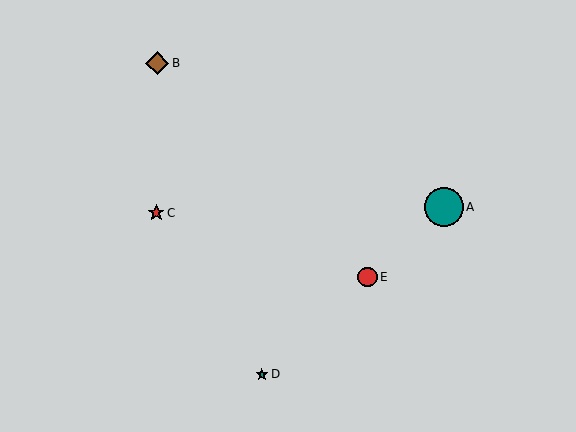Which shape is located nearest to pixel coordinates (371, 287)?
The red circle (labeled E) at (368, 277) is nearest to that location.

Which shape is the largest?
The teal circle (labeled A) is the largest.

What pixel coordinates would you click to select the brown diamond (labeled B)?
Click at (157, 63) to select the brown diamond B.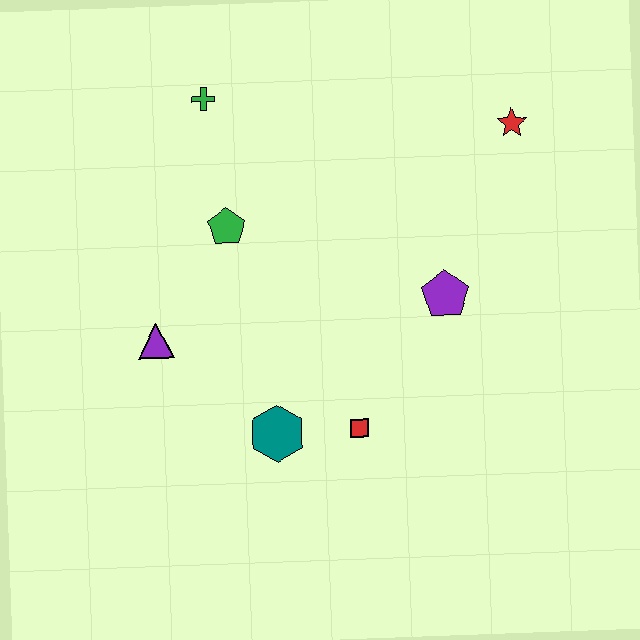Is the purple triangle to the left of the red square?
Yes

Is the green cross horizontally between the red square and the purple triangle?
Yes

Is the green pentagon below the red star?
Yes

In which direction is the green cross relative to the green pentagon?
The green cross is above the green pentagon.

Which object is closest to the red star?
The purple pentagon is closest to the red star.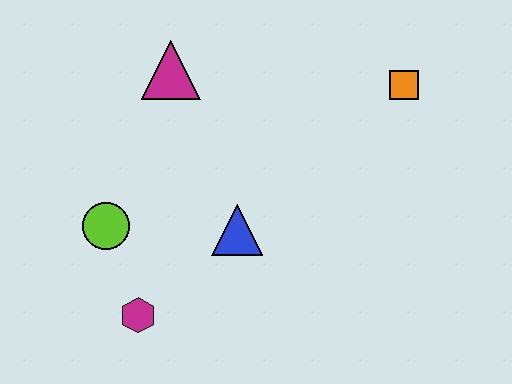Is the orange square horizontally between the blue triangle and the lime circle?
No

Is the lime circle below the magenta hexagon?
No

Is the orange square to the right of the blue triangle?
Yes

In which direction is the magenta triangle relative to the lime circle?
The magenta triangle is above the lime circle.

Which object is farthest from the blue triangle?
The orange square is farthest from the blue triangle.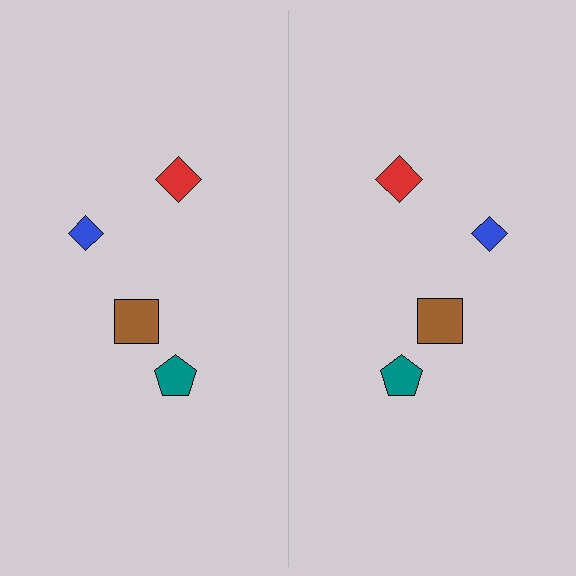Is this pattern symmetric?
Yes, this pattern has bilateral (reflection) symmetry.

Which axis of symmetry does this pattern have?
The pattern has a vertical axis of symmetry running through the center of the image.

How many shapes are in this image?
There are 8 shapes in this image.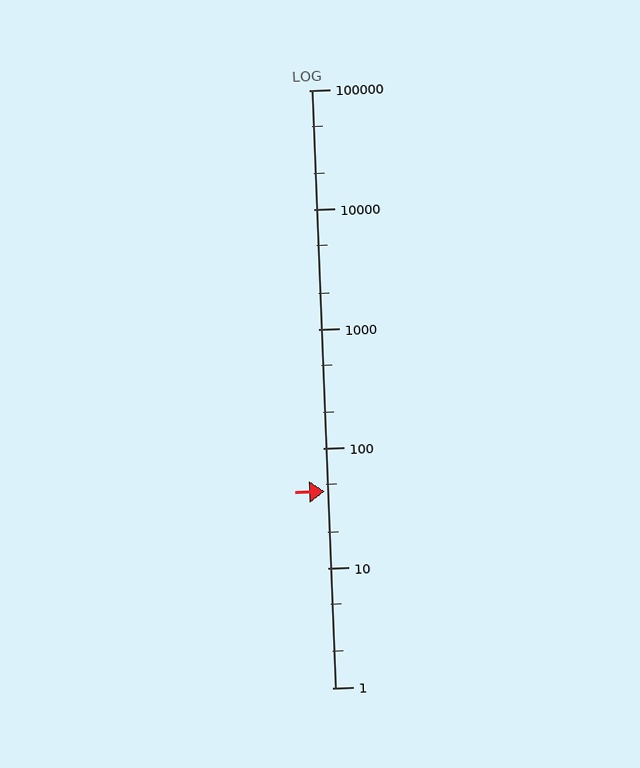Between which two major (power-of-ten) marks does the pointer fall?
The pointer is between 10 and 100.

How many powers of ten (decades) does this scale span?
The scale spans 5 decades, from 1 to 100000.